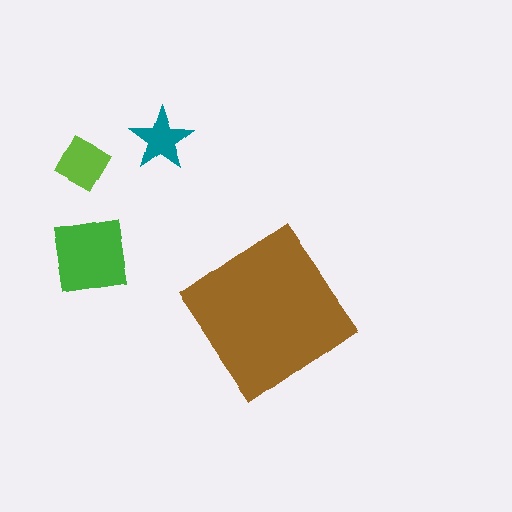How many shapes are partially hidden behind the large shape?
0 shapes are partially hidden.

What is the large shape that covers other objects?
A brown diamond.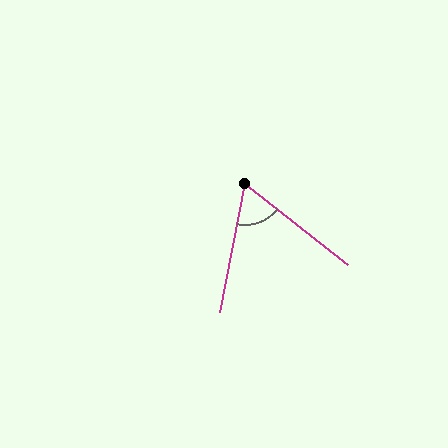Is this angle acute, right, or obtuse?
It is acute.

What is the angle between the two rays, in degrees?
Approximately 63 degrees.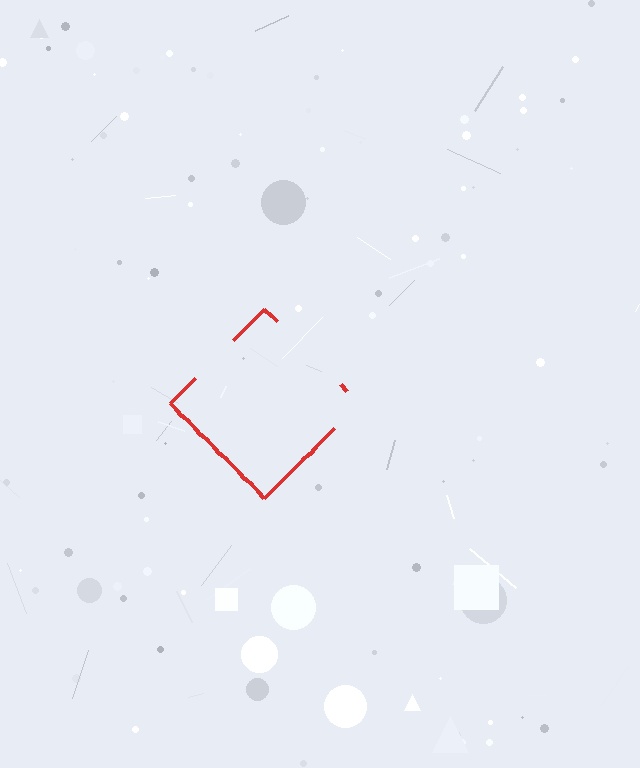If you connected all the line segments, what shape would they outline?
They would outline a diamond.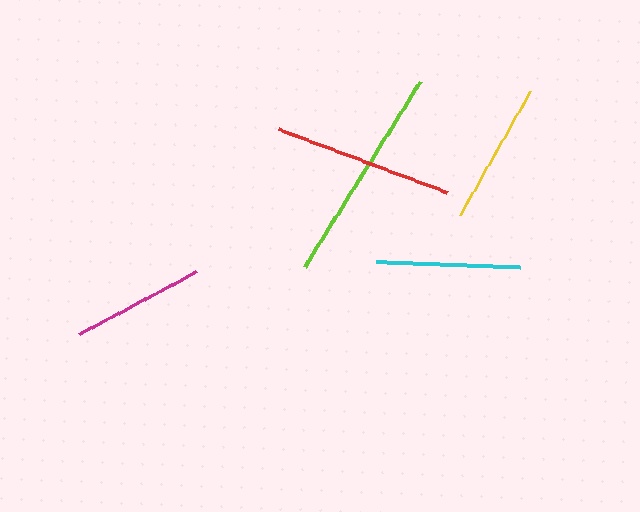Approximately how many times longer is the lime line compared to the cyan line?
The lime line is approximately 1.5 times the length of the cyan line.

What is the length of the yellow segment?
The yellow segment is approximately 143 pixels long.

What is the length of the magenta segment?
The magenta segment is approximately 133 pixels long.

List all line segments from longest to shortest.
From longest to shortest: lime, red, cyan, yellow, magenta.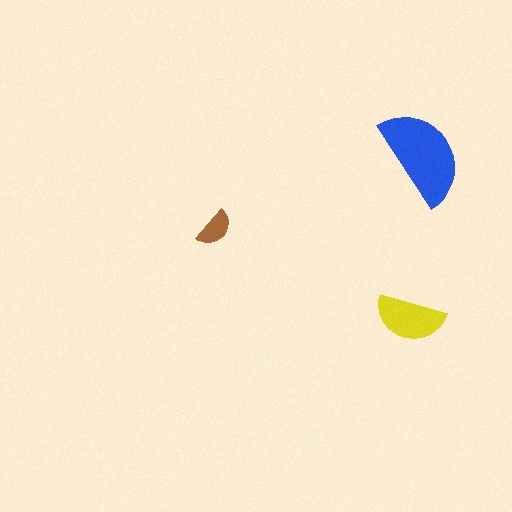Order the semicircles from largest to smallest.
the blue one, the yellow one, the brown one.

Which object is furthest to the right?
The blue semicircle is rightmost.